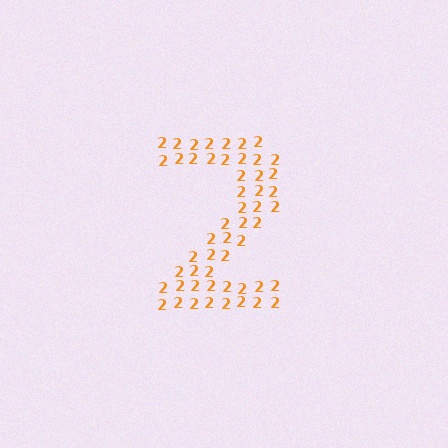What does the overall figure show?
The overall figure shows the digit 2.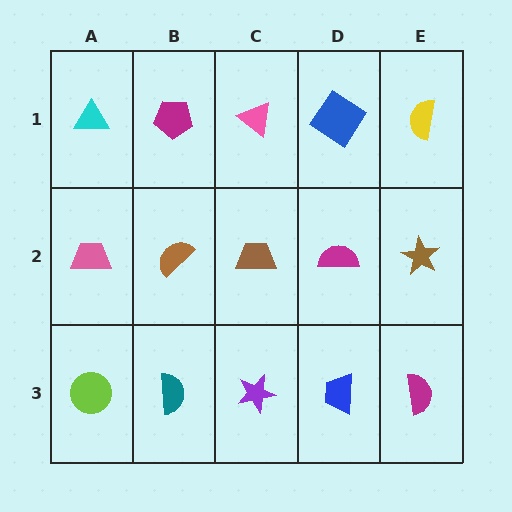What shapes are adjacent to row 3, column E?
A brown star (row 2, column E), a blue trapezoid (row 3, column D).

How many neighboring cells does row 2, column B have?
4.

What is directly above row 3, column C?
A brown trapezoid.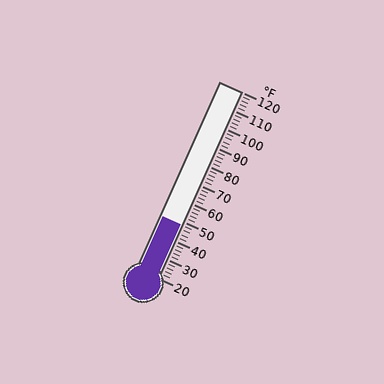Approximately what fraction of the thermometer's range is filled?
The thermometer is filled to approximately 30% of its range.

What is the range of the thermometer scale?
The thermometer scale ranges from 20°F to 120°F.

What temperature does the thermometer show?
The thermometer shows approximately 48°F.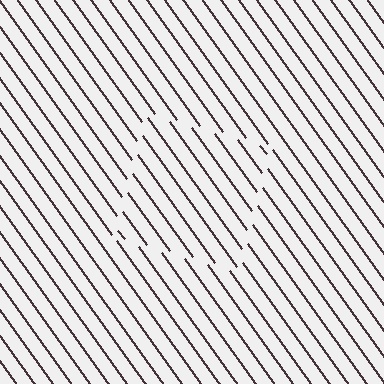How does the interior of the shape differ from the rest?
The interior of the shape contains the same grating, shifted by half a period — the contour is defined by the phase discontinuity where line-ends from the inner and outer gratings abut.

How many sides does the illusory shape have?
4 sides — the line-ends trace a square.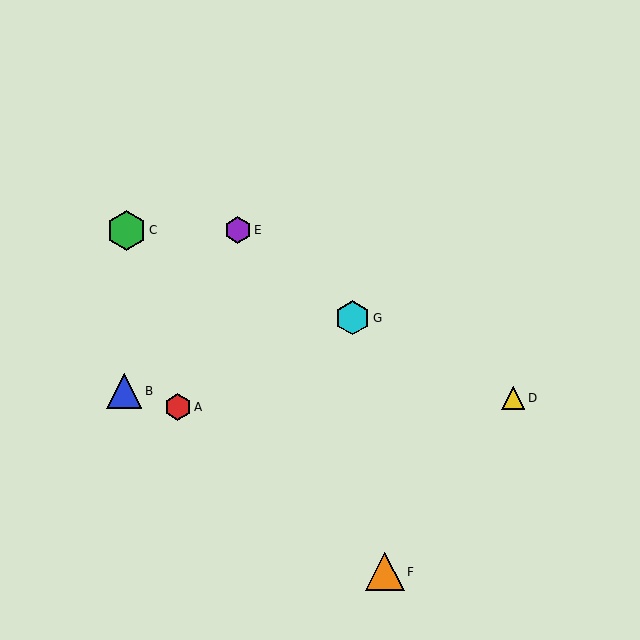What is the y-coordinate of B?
Object B is at y≈391.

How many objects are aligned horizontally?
2 objects (C, E) are aligned horizontally.